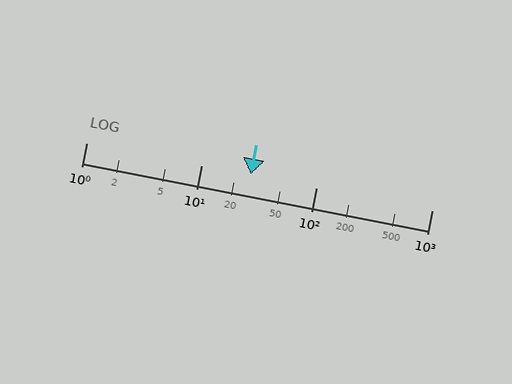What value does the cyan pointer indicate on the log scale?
The pointer indicates approximately 27.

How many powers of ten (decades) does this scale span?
The scale spans 3 decades, from 1 to 1000.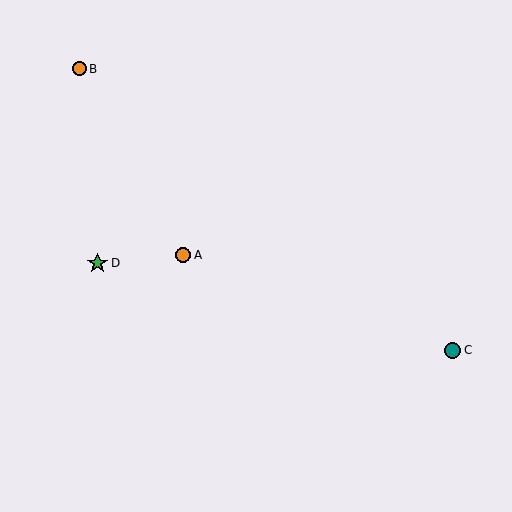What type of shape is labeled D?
Shape D is a green star.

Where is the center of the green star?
The center of the green star is at (97, 263).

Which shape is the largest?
The green star (labeled D) is the largest.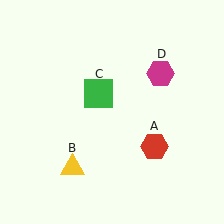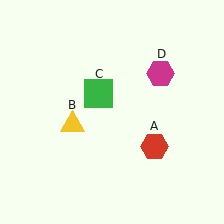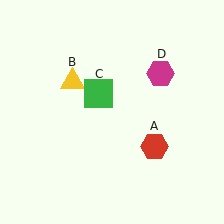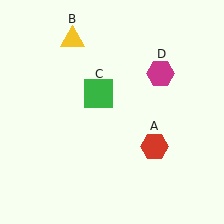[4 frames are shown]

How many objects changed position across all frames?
1 object changed position: yellow triangle (object B).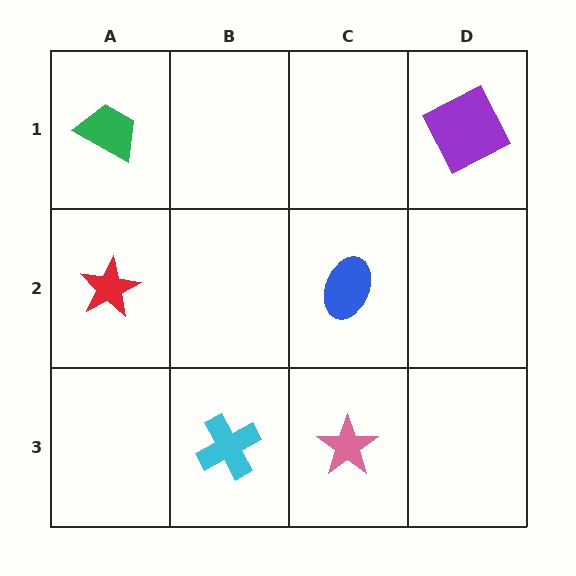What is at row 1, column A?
A green trapezoid.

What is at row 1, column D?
A purple square.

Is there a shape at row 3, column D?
No, that cell is empty.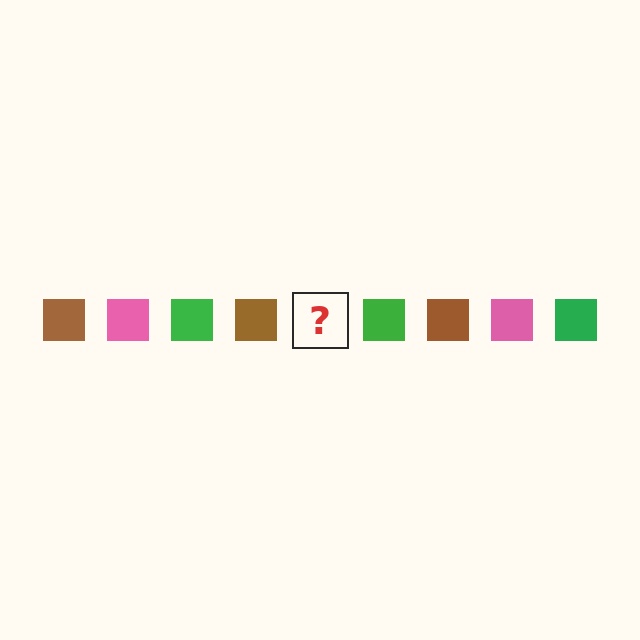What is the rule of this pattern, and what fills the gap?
The rule is that the pattern cycles through brown, pink, green squares. The gap should be filled with a pink square.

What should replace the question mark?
The question mark should be replaced with a pink square.